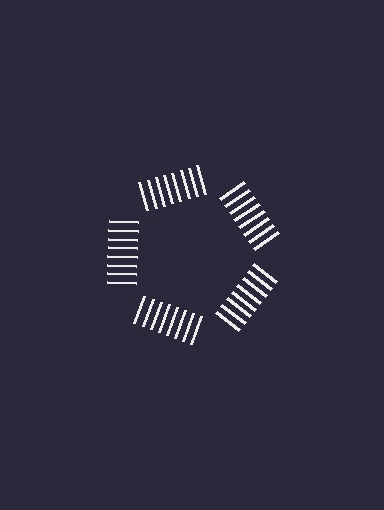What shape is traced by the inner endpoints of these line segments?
An illusory pentagon — the line segments terminate on its edges but no continuous stroke is drawn.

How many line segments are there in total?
40 — 8 along each of the 5 edges.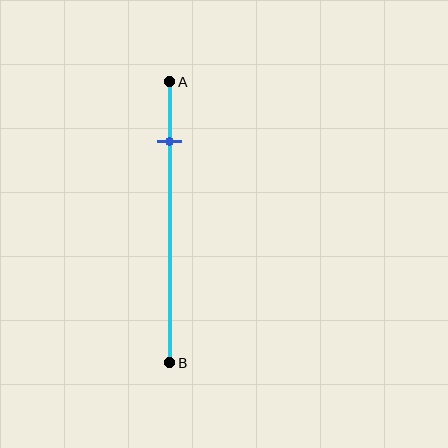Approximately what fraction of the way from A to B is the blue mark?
The blue mark is approximately 20% of the way from A to B.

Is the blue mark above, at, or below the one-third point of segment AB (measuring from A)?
The blue mark is above the one-third point of segment AB.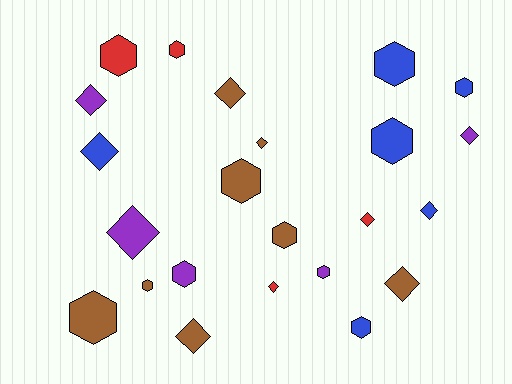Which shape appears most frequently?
Hexagon, with 12 objects.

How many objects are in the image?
There are 23 objects.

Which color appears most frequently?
Brown, with 8 objects.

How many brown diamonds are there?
There are 4 brown diamonds.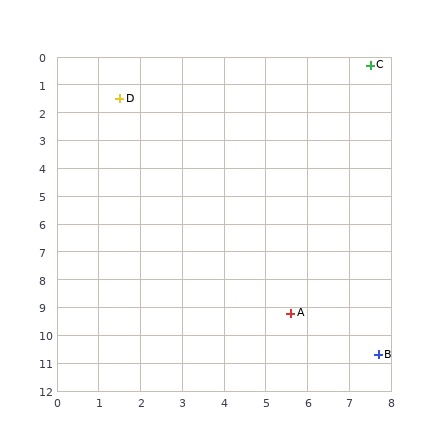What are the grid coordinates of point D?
Point D is at approximately (1.5, 1.5).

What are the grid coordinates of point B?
Point B is at approximately (7.7, 10.7).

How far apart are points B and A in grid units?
Points B and A are about 2.6 grid units apart.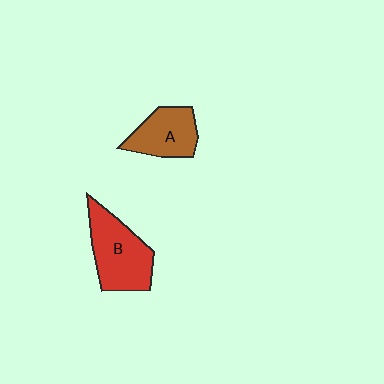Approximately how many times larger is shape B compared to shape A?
Approximately 1.4 times.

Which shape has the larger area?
Shape B (red).